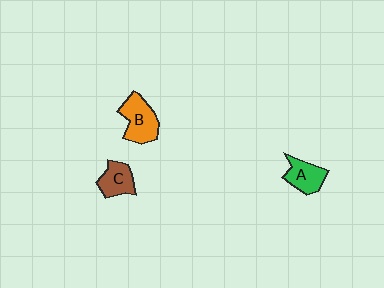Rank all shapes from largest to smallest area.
From largest to smallest: B (orange), A (green), C (brown).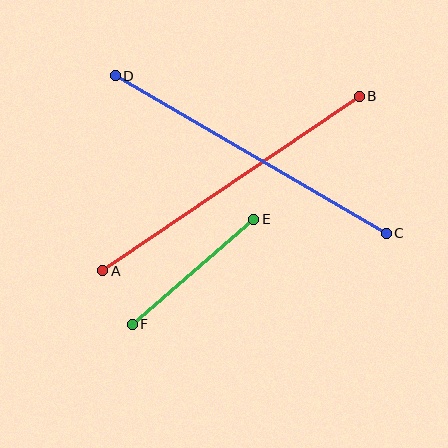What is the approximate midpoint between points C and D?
The midpoint is at approximately (251, 155) pixels.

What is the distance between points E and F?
The distance is approximately 161 pixels.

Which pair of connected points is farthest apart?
Points C and D are farthest apart.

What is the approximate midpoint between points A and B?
The midpoint is at approximately (231, 183) pixels.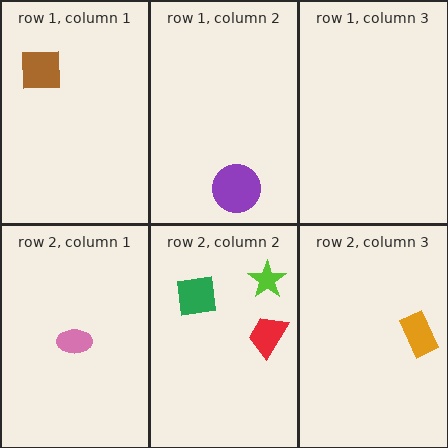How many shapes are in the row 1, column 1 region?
1.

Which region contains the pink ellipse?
The row 2, column 1 region.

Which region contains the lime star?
The row 2, column 2 region.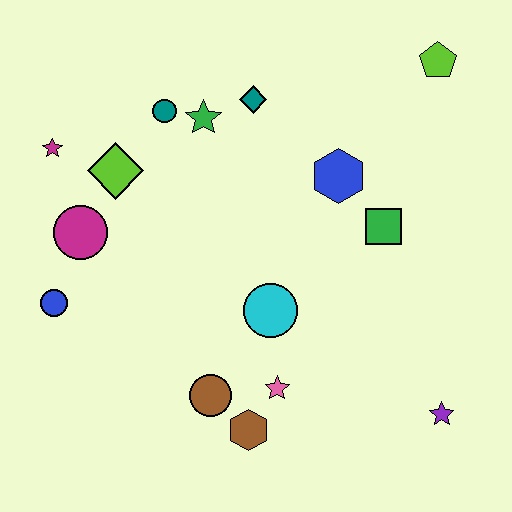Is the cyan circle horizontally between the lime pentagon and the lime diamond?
Yes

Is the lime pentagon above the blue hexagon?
Yes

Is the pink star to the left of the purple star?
Yes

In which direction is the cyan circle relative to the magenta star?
The cyan circle is to the right of the magenta star.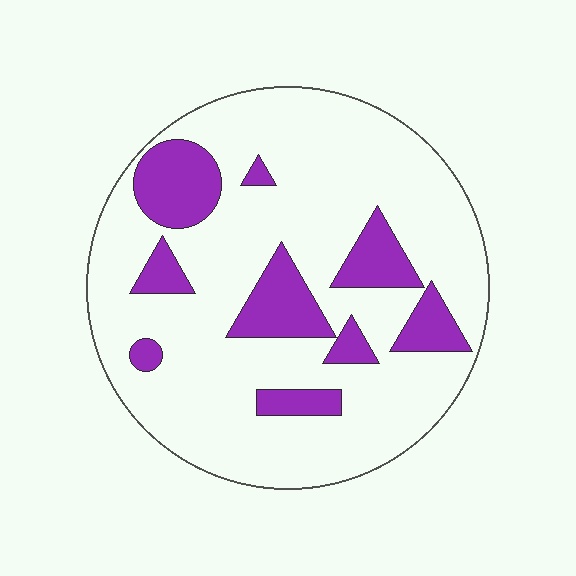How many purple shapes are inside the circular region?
9.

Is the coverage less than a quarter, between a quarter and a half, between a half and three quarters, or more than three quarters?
Less than a quarter.